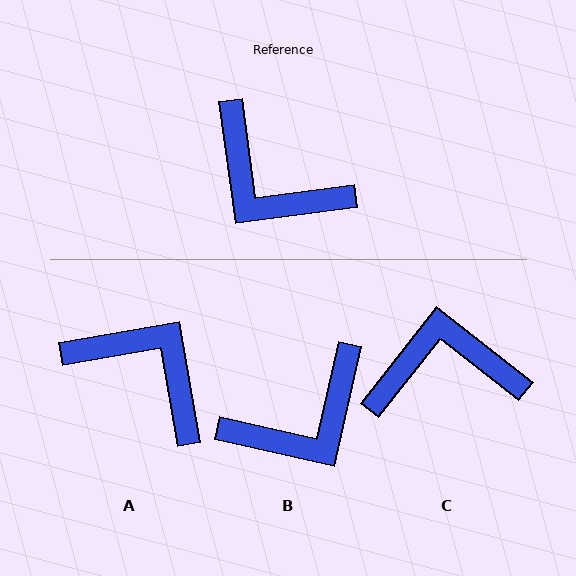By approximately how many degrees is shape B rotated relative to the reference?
Approximately 70 degrees counter-clockwise.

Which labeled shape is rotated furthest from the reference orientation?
A, about 178 degrees away.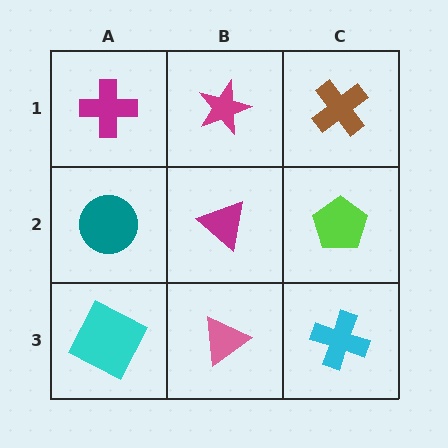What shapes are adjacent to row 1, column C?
A lime pentagon (row 2, column C), a magenta star (row 1, column B).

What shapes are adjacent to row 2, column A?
A magenta cross (row 1, column A), a cyan square (row 3, column A), a magenta triangle (row 2, column B).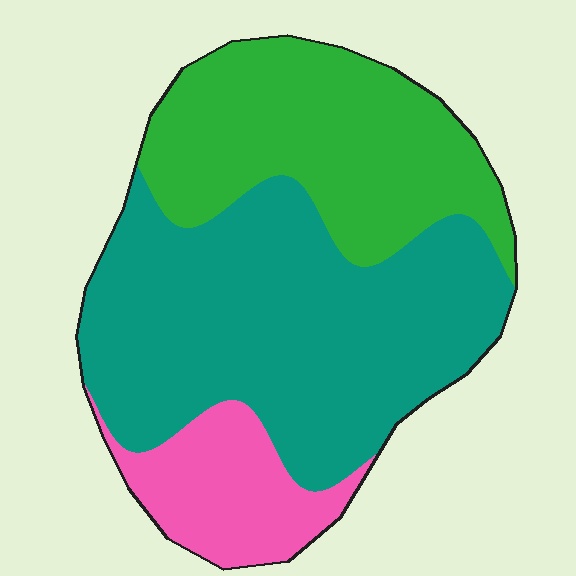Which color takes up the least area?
Pink, at roughly 15%.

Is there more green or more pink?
Green.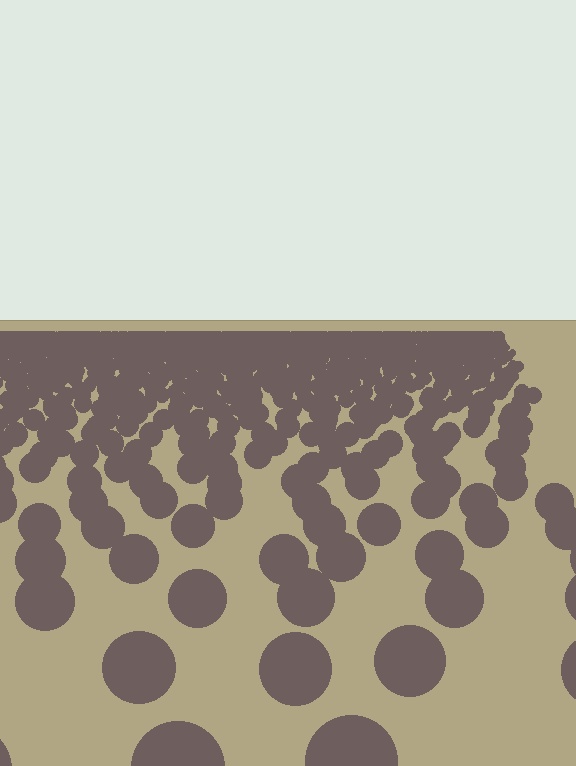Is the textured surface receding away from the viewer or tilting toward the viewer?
The surface is receding away from the viewer. Texture elements get smaller and denser toward the top.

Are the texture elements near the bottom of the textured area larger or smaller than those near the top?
Larger. Near the bottom, elements are closer to the viewer and appear at a bigger on-screen size.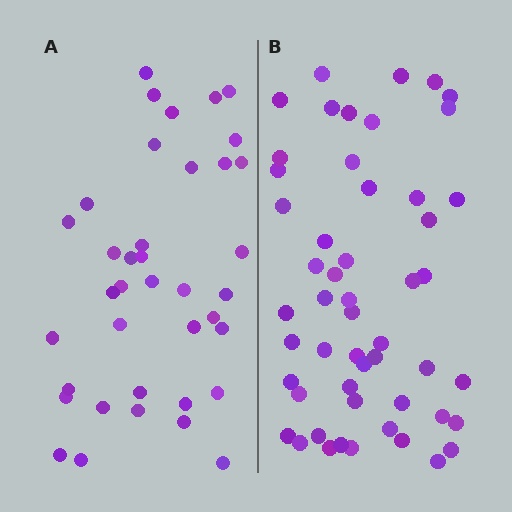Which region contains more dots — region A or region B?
Region B (the right region) has more dots.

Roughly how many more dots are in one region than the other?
Region B has approximately 15 more dots than region A.